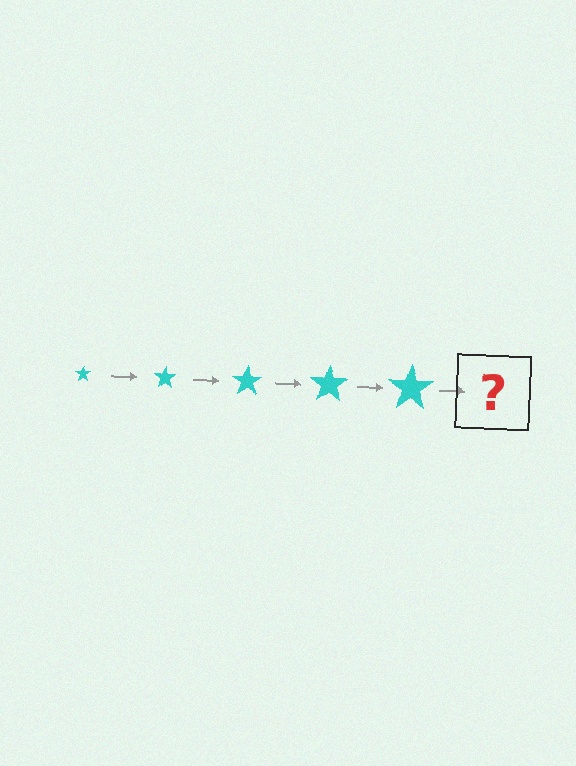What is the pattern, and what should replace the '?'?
The pattern is that the star gets progressively larger each step. The '?' should be a cyan star, larger than the previous one.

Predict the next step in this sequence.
The next step is a cyan star, larger than the previous one.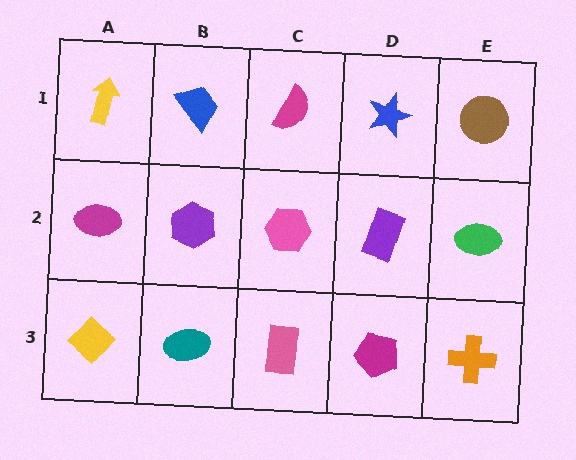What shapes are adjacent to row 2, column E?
A brown circle (row 1, column E), an orange cross (row 3, column E), a purple rectangle (row 2, column D).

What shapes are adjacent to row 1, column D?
A purple rectangle (row 2, column D), a magenta semicircle (row 1, column C), a brown circle (row 1, column E).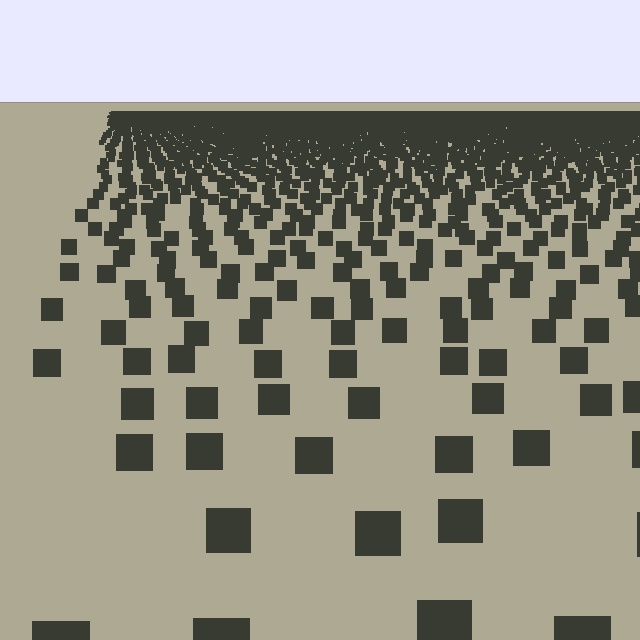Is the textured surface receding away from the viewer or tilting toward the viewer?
The surface is receding away from the viewer. Texture elements get smaller and denser toward the top.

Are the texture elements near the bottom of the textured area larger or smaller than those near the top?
Larger. Near the bottom, elements are closer to the viewer and appear at a bigger on-screen size.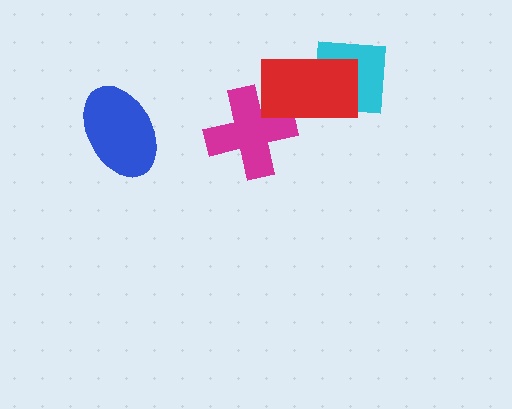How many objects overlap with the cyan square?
1 object overlaps with the cyan square.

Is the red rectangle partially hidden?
No, no other shape covers it.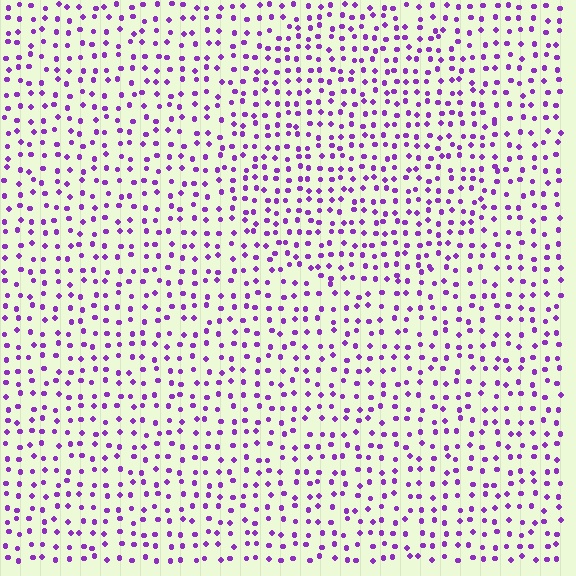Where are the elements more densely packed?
The elements are more densely packed inside the circle boundary.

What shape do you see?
I see a circle.